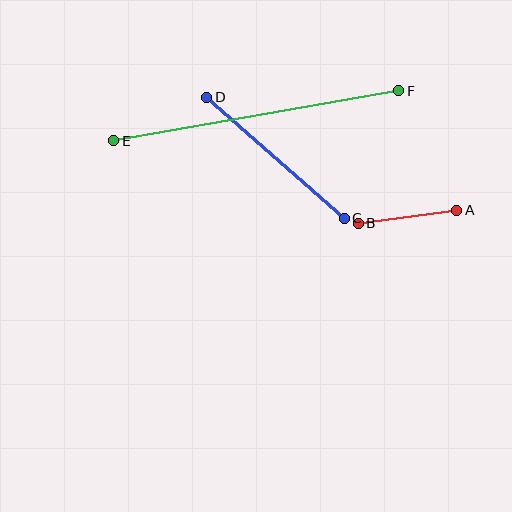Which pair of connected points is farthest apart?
Points E and F are farthest apart.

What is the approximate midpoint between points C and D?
The midpoint is at approximately (276, 158) pixels.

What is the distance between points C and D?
The distance is approximately 183 pixels.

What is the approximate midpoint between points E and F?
The midpoint is at approximately (256, 116) pixels.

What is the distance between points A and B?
The distance is approximately 99 pixels.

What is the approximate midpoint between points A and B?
The midpoint is at approximately (407, 217) pixels.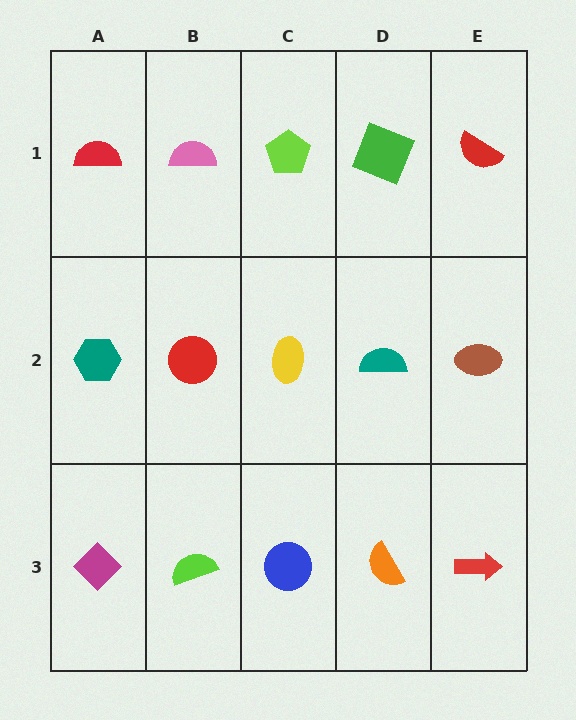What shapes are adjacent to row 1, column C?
A yellow ellipse (row 2, column C), a pink semicircle (row 1, column B), a green square (row 1, column D).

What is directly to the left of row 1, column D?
A lime pentagon.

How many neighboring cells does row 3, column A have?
2.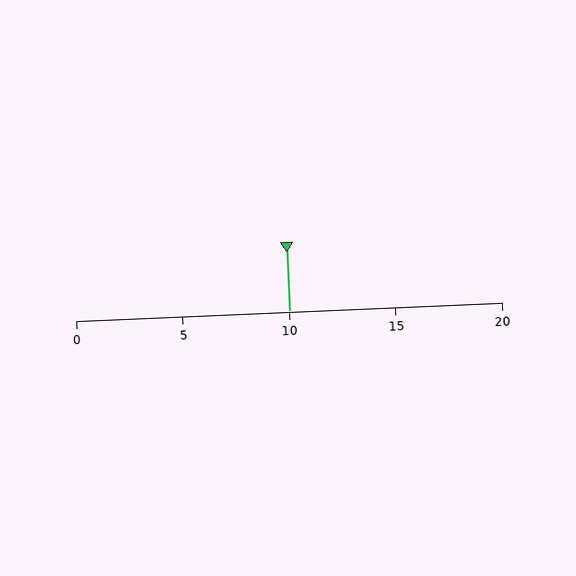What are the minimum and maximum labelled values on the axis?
The axis runs from 0 to 20.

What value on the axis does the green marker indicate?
The marker indicates approximately 10.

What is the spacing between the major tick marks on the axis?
The major ticks are spaced 5 apart.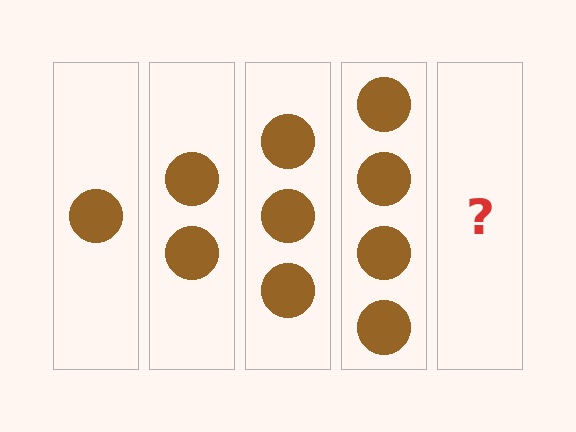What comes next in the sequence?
The next element should be 5 circles.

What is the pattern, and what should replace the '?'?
The pattern is that each step adds one more circle. The '?' should be 5 circles.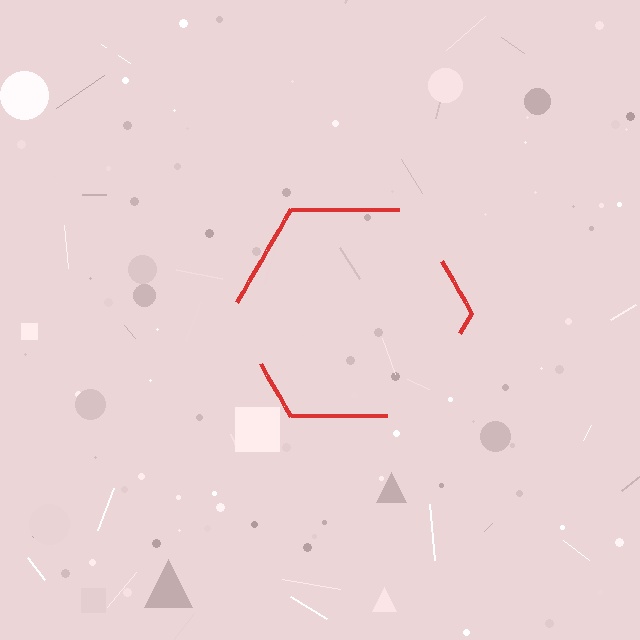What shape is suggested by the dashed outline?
The dashed outline suggests a hexagon.